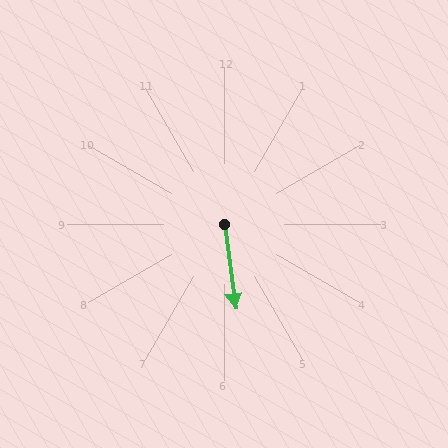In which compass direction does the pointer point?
South.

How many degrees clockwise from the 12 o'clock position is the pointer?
Approximately 172 degrees.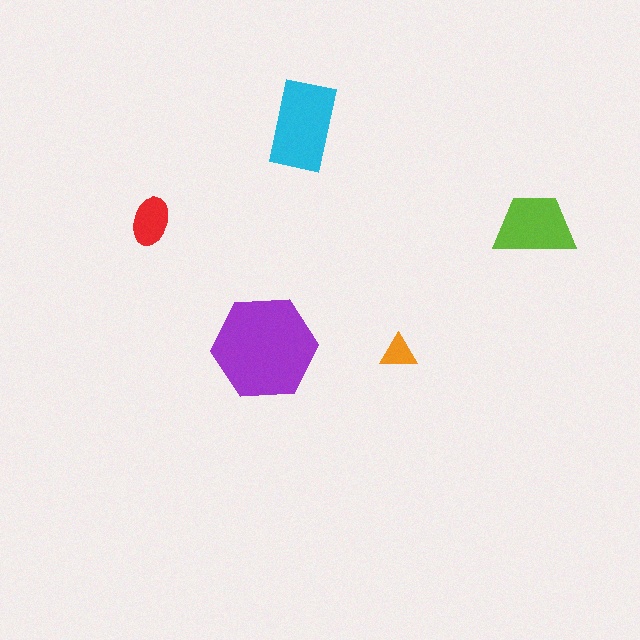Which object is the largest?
The purple hexagon.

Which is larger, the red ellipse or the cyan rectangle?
The cyan rectangle.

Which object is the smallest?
The orange triangle.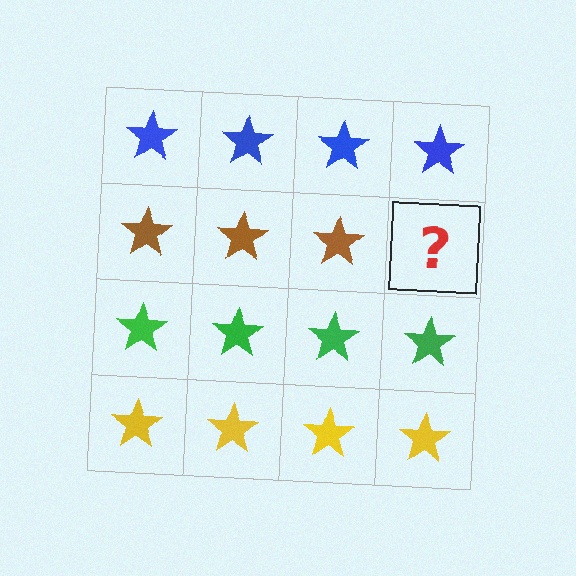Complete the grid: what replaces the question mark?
The question mark should be replaced with a brown star.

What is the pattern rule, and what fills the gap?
The rule is that each row has a consistent color. The gap should be filled with a brown star.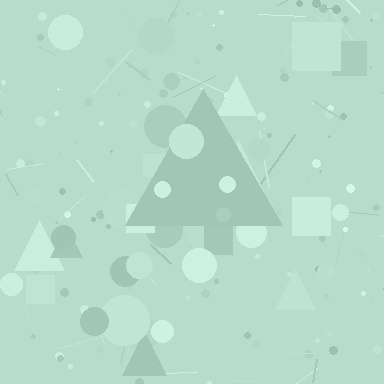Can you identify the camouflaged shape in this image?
The camouflaged shape is a triangle.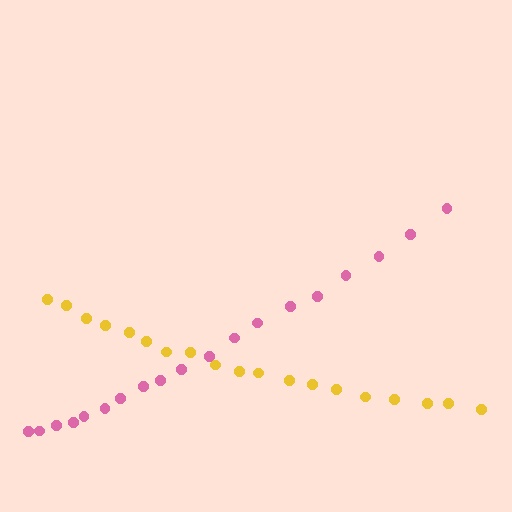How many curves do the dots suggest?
There are 2 distinct paths.